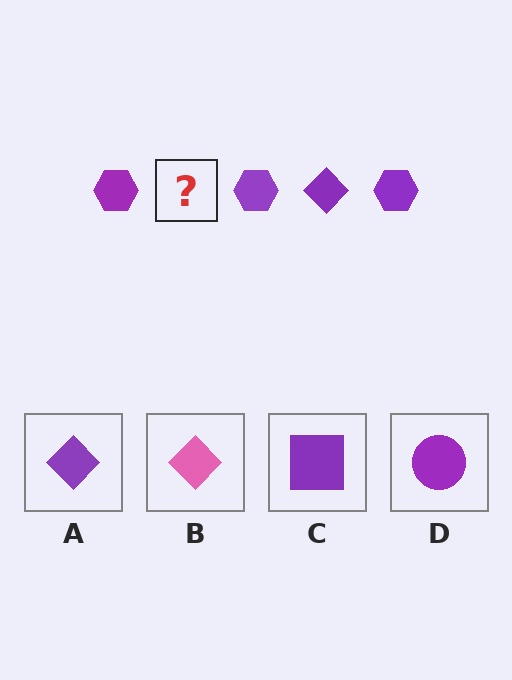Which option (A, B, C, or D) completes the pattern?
A.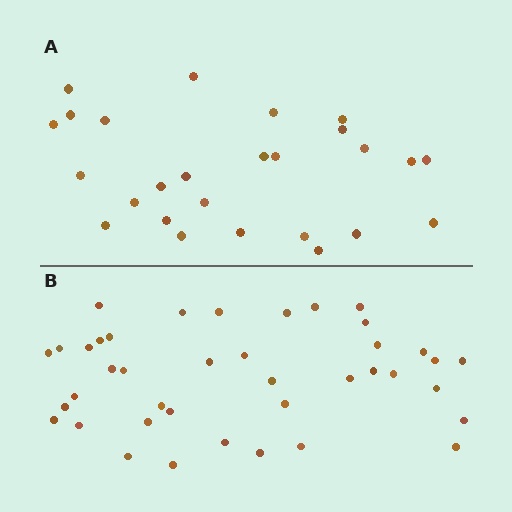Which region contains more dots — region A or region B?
Region B (the bottom region) has more dots.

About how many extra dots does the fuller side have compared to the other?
Region B has approximately 15 more dots than region A.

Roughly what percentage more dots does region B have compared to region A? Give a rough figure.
About 55% more.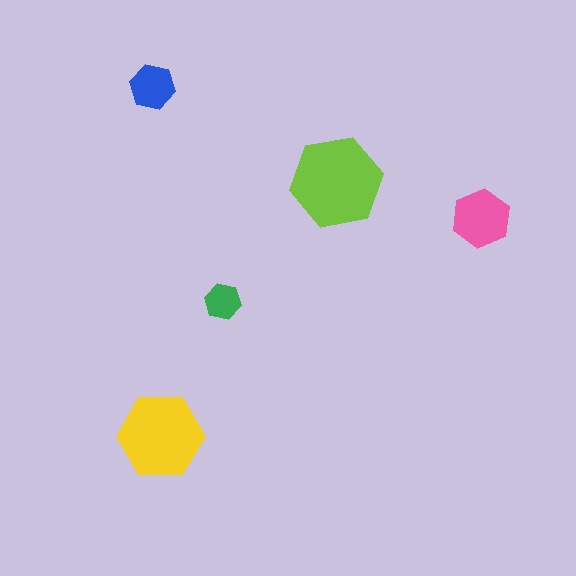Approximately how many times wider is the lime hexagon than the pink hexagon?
About 1.5 times wider.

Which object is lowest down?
The yellow hexagon is bottommost.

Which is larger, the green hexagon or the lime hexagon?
The lime one.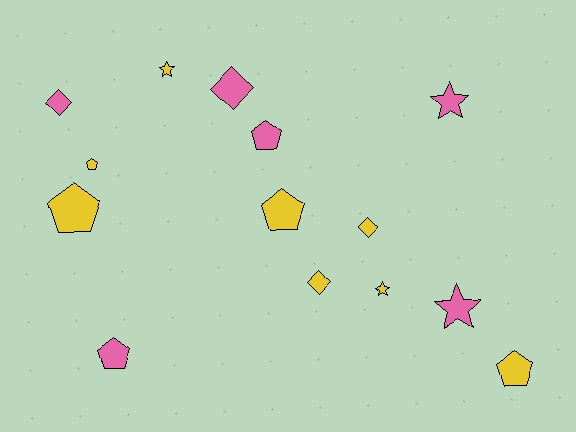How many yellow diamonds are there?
There are 2 yellow diamonds.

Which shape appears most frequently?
Pentagon, with 6 objects.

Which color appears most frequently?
Yellow, with 8 objects.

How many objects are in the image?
There are 14 objects.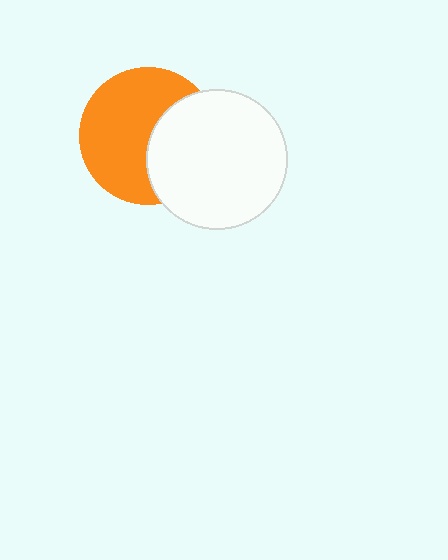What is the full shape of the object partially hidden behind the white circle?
The partially hidden object is an orange circle.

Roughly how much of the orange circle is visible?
About half of it is visible (roughly 62%).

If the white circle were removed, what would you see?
You would see the complete orange circle.